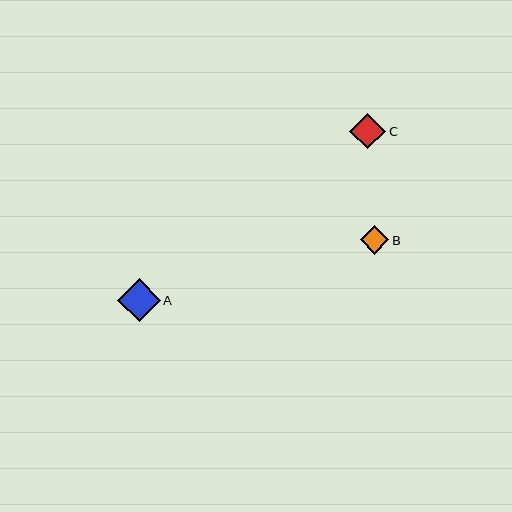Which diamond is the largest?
Diamond A is the largest with a size of approximately 42 pixels.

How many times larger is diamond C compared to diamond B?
Diamond C is approximately 1.3 times the size of diamond B.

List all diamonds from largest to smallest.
From largest to smallest: A, C, B.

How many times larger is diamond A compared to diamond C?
Diamond A is approximately 1.2 times the size of diamond C.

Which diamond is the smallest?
Diamond B is the smallest with a size of approximately 28 pixels.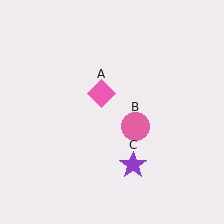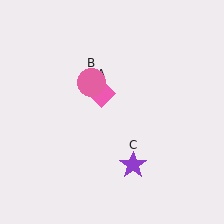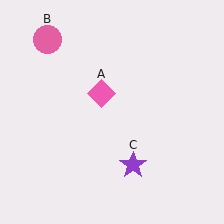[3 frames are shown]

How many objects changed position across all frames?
1 object changed position: pink circle (object B).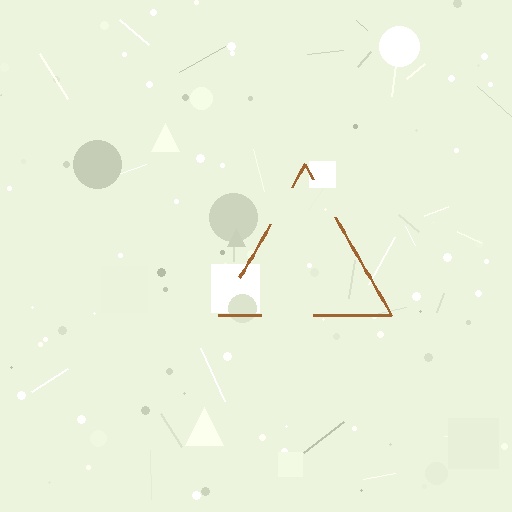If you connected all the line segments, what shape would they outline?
They would outline a triangle.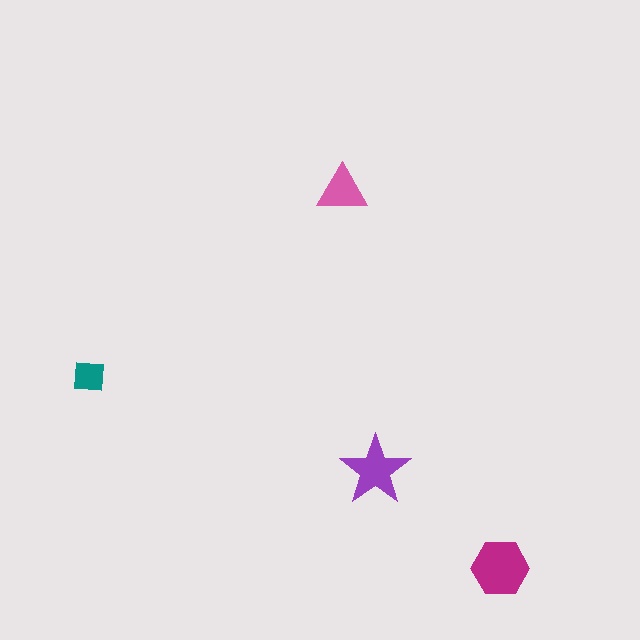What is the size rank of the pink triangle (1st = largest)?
3rd.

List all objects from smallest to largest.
The teal square, the pink triangle, the purple star, the magenta hexagon.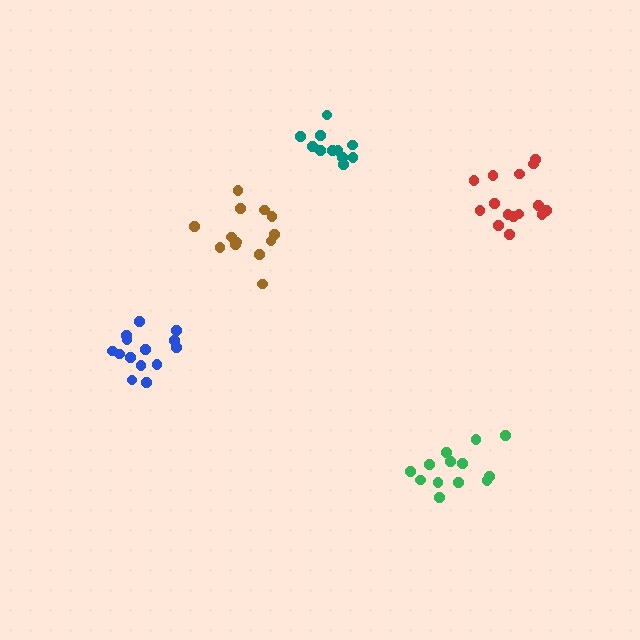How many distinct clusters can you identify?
There are 5 distinct clusters.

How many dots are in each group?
Group 1: 13 dots, Group 2: 14 dots, Group 3: 13 dots, Group 4: 15 dots, Group 5: 11 dots (66 total).